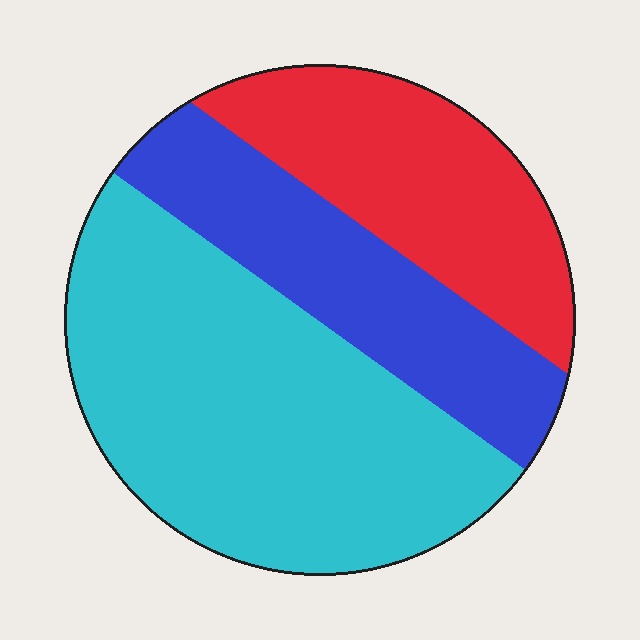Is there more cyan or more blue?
Cyan.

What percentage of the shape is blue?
Blue covers around 25% of the shape.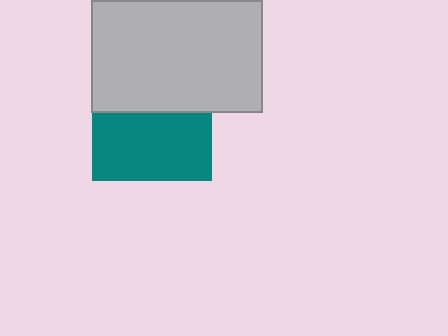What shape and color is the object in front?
The object in front is a light gray rectangle.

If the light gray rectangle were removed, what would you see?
You would see the complete teal square.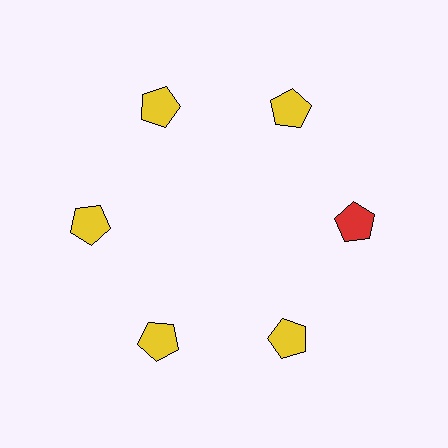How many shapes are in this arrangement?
There are 6 shapes arranged in a ring pattern.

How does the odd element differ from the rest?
It has a different color: red instead of yellow.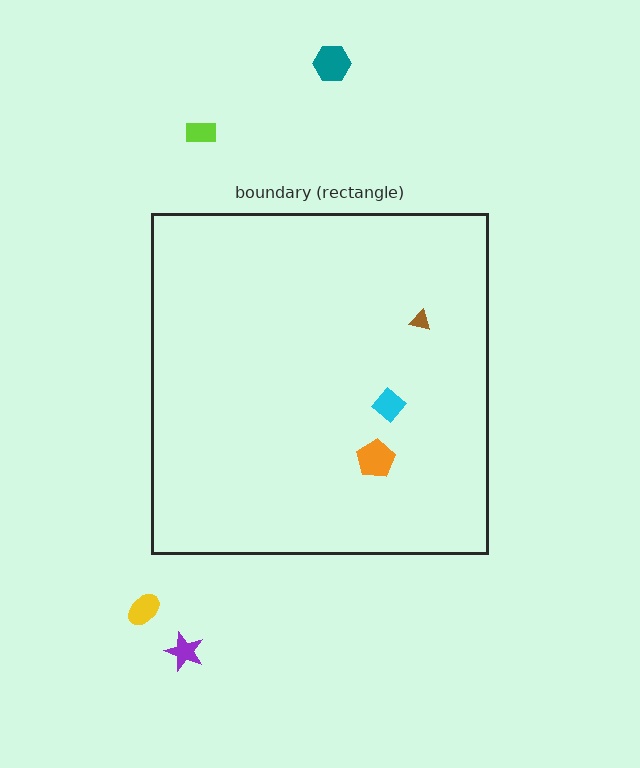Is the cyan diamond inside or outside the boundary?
Inside.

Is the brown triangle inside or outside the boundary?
Inside.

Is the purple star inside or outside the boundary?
Outside.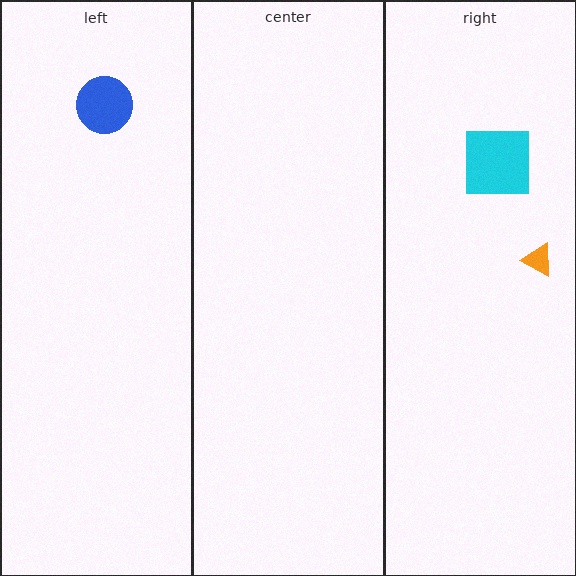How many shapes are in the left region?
1.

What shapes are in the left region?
The blue circle.